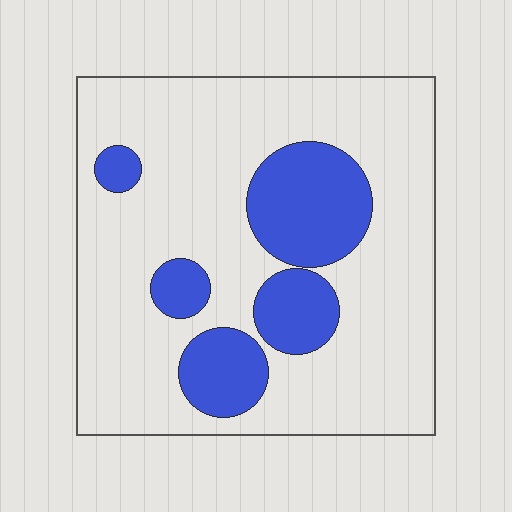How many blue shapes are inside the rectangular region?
5.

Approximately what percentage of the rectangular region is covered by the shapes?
Approximately 25%.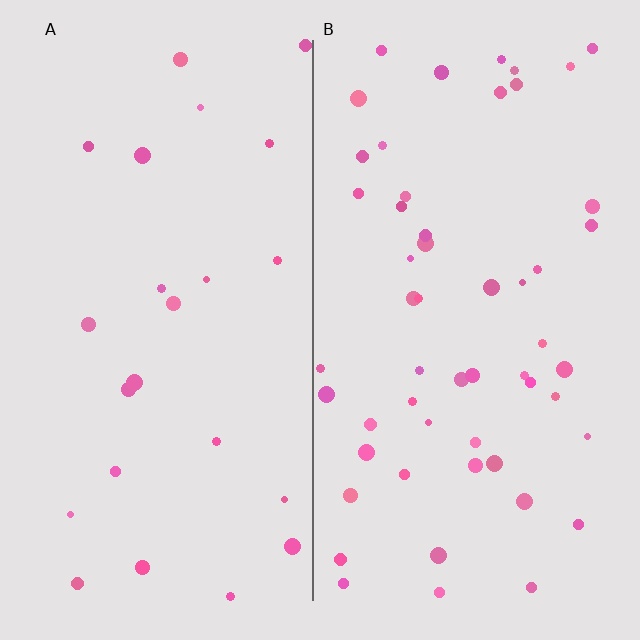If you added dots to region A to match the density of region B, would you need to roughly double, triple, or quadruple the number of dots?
Approximately double.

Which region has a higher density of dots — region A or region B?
B (the right).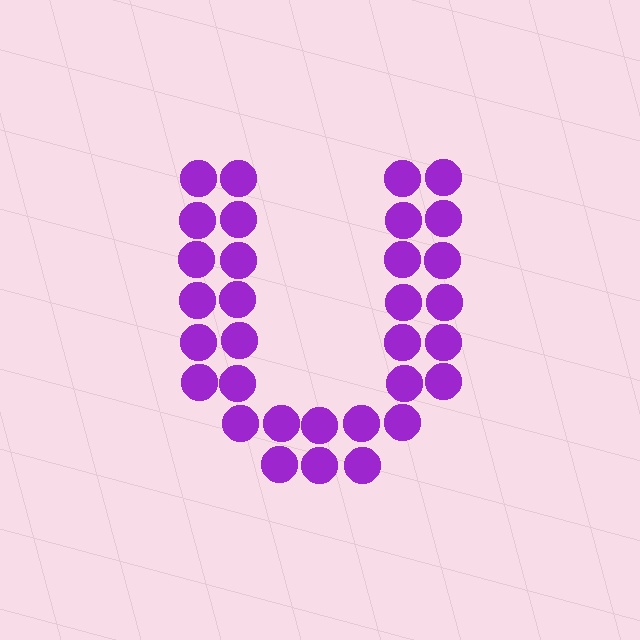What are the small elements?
The small elements are circles.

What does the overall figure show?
The overall figure shows the letter U.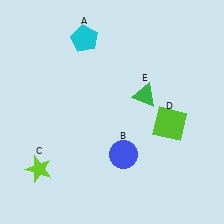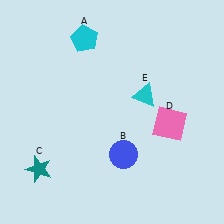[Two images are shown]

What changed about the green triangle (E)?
In Image 1, E is green. In Image 2, it changed to cyan.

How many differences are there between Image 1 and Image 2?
There are 3 differences between the two images.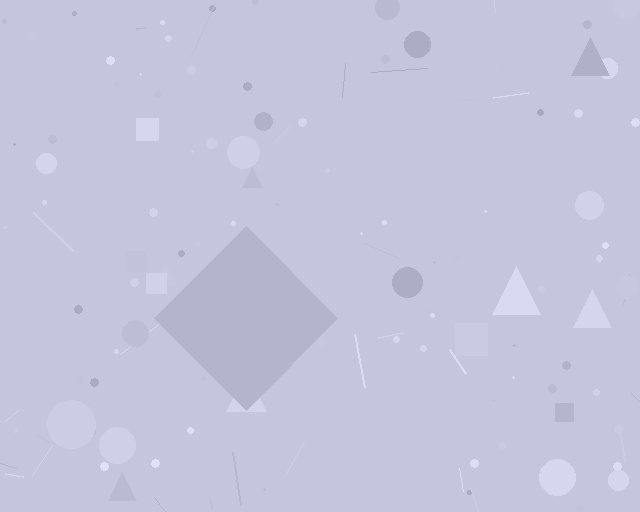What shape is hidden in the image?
A diamond is hidden in the image.